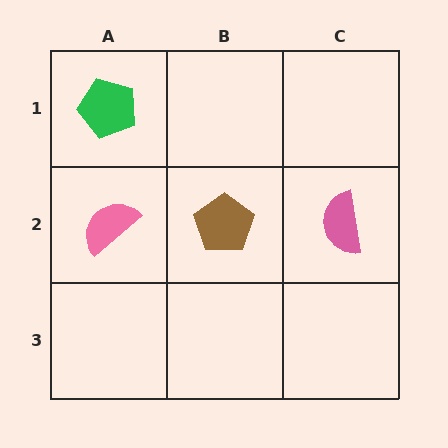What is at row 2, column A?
A pink semicircle.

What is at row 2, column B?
A brown pentagon.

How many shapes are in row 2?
3 shapes.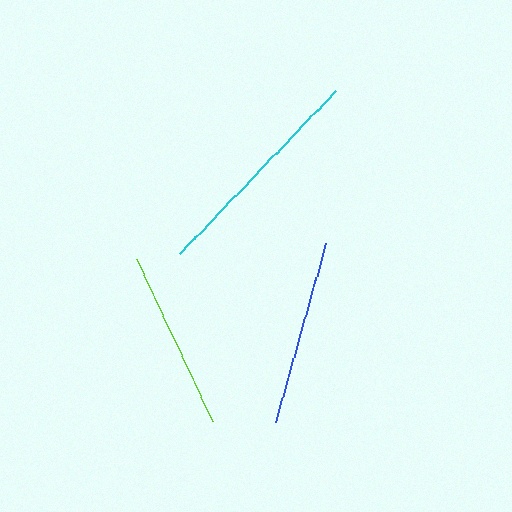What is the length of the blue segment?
The blue segment is approximately 185 pixels long.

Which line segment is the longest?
The cyan line is the longest at approximately 226 pixels.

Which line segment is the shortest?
The lime line is the shortest at approximately 179 pixels.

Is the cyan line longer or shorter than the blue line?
The cyan line is longer than the blue line.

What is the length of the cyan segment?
The cyan segment is approximately 226 pixels long.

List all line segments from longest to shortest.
From longest to shortest: cyan, blue, lime.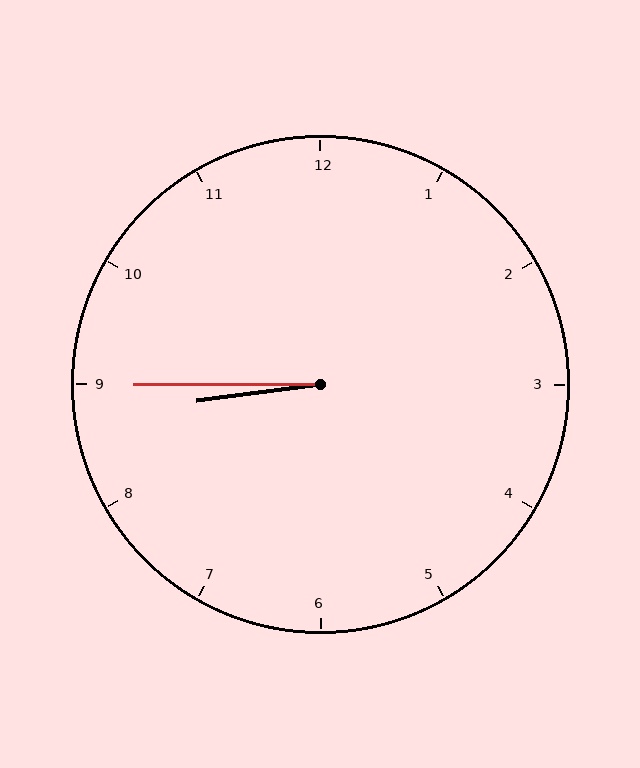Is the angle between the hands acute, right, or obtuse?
It is acute.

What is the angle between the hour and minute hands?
Approximately 8 degrees.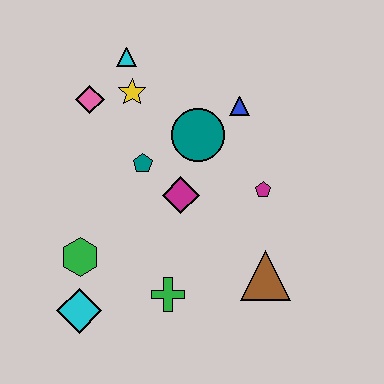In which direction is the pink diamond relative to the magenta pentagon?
The pink diamond is to the left of the magenta pentagon.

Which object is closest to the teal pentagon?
The magenta diamond is closest to the teal pentagon.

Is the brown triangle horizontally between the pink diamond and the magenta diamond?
No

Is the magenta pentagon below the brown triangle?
No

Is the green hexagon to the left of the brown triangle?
Yes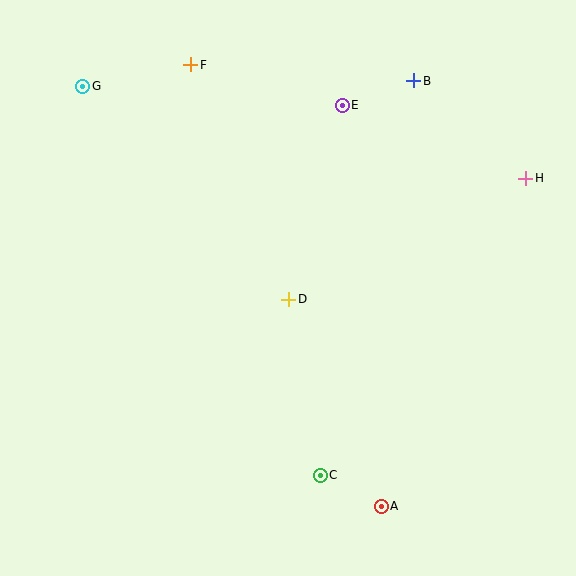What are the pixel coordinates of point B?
Point B is at (414, 81).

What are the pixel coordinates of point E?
Point E is at (342, 105).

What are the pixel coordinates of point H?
Point H is at (526, 178).